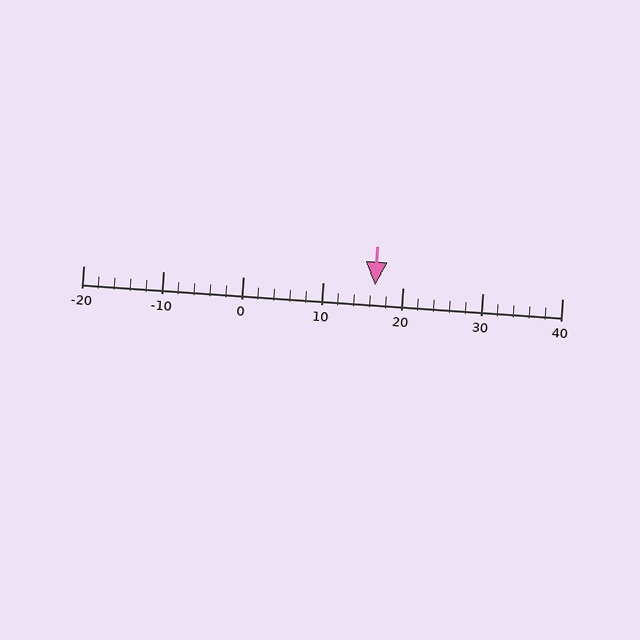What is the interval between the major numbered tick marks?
The major tick marks are spaced 10 units apart.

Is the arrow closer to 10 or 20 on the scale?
The arrow is closer to 20.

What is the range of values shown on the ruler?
The ruler shows values from -20 to 40.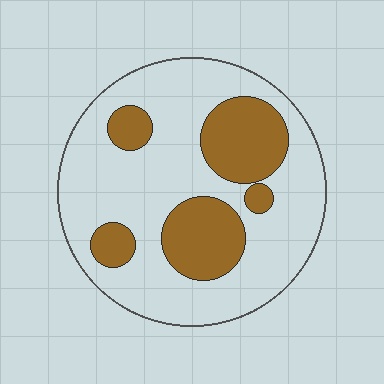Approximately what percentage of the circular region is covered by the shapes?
Approximately 30%.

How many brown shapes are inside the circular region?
5.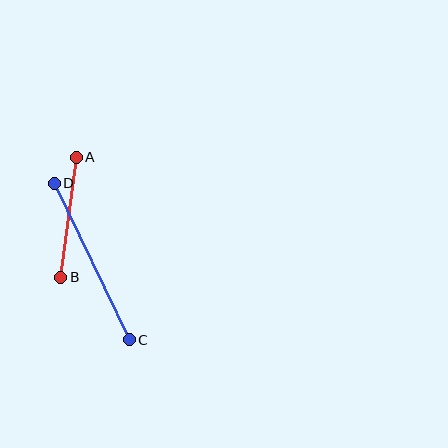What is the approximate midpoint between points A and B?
The midpoint is at approximately (68, 217) pixels.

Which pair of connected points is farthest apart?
Points C and D are farthest apart.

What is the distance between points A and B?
The distance is approximately 121 pixels.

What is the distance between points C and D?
The distance is approximately 173 pixels.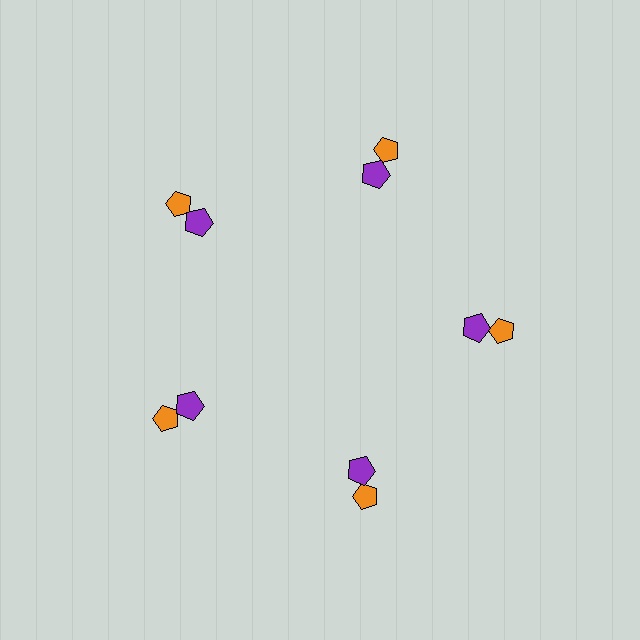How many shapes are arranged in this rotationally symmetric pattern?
There are 10 shapes, arranged in 5 groups of 2.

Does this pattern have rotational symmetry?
Yes, this pattern has 5-fold rotational symmetry. It looks the same after rotating 72 degrees around the center.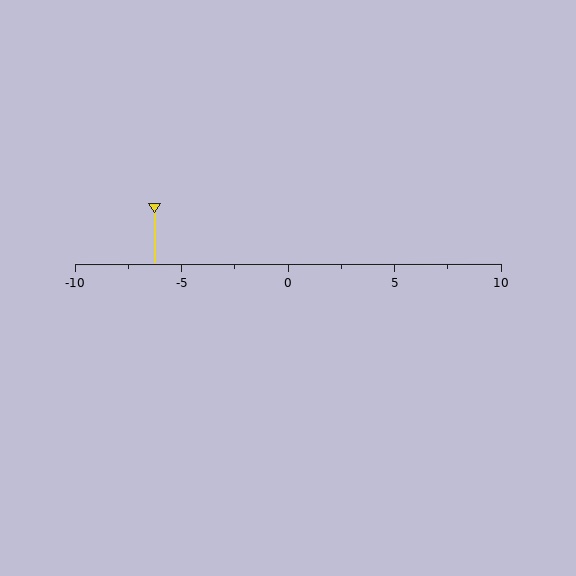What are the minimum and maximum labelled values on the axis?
The axis runs from -10 to 10.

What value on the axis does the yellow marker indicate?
The marker indicates approximately -6.2.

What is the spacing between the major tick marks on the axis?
The major ticks are spaced 5 apart.